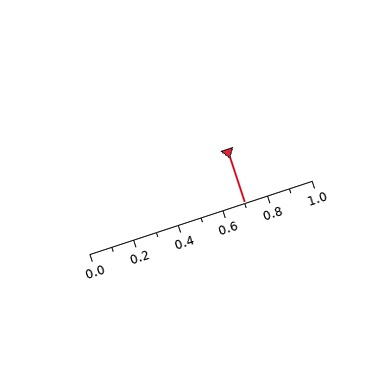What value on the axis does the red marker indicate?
The marker indicates approximately 0.7.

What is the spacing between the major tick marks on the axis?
The major ticks are spaced 0.2 apart.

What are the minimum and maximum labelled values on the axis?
The axis runs from 0.0 to 1.0.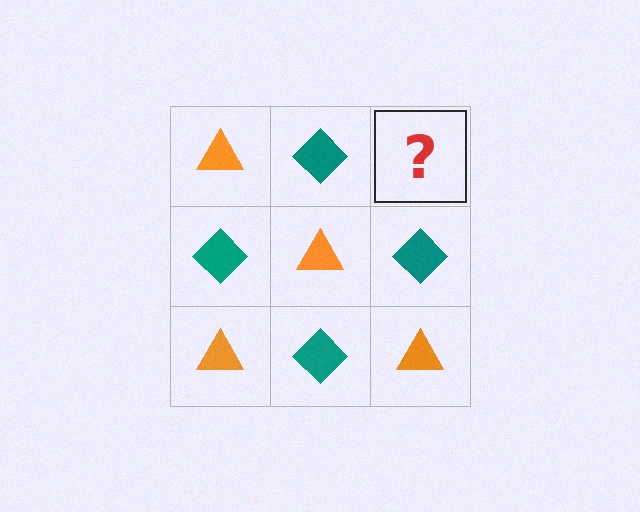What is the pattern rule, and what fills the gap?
The rule is that it alternates orange triangle and teal diamond in a checkerboard pattern. The gap should be filled with an orange triangle.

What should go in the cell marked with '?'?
The missing cell should contain an orange triangle.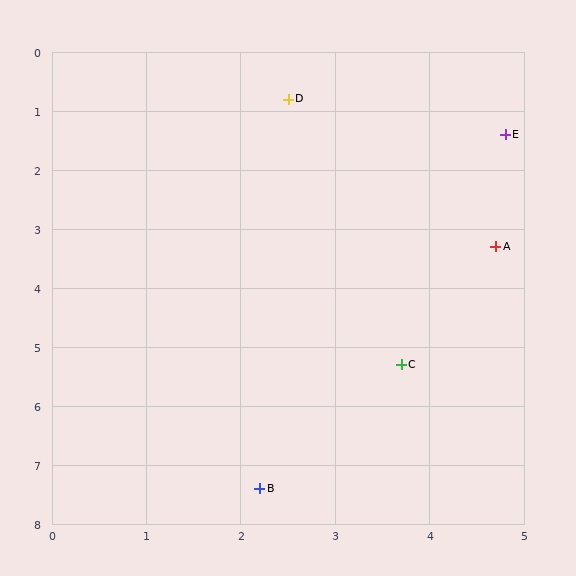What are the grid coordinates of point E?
Point E is at approximately (4.8, 1.4).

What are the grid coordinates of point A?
Point A is at approximately (4.7, 3.3).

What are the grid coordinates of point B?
Point B is at approximately (2.2, 7.4).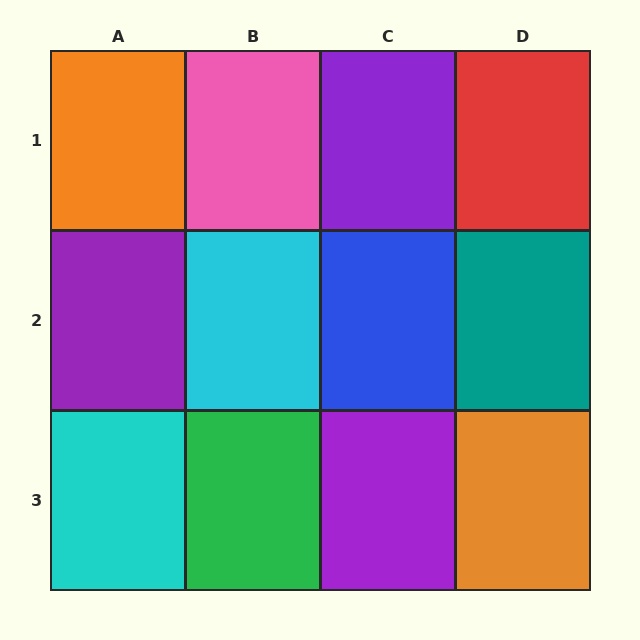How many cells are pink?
1 cell is pink.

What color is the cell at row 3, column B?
Green.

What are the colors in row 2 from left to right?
Purple, cyan, blue, teal.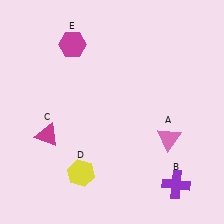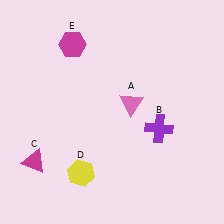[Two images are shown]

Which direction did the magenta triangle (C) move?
The magenta triangle (C) moved down.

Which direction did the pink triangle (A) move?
The pink triangle (A) moved left.